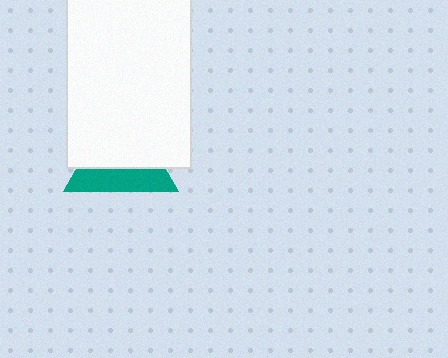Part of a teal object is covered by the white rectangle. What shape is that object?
It is a triangle.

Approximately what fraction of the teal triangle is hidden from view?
Roughly 61% of the teal triangle is hidden behind the white rectangle.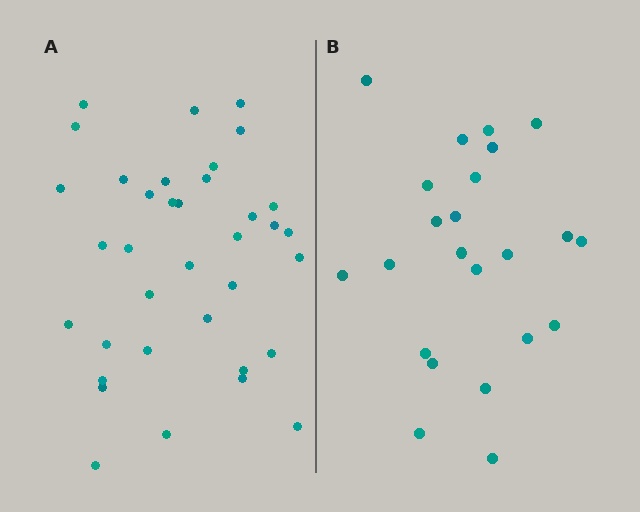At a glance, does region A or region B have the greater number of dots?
Region A (the left region) has more dots.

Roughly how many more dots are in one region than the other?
Region A has approximately 15 more dots than region B.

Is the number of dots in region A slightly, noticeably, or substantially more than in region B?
Region A has substantially more. The ratio is roughly 1.6 to 1.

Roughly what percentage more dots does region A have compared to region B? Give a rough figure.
About 55% more.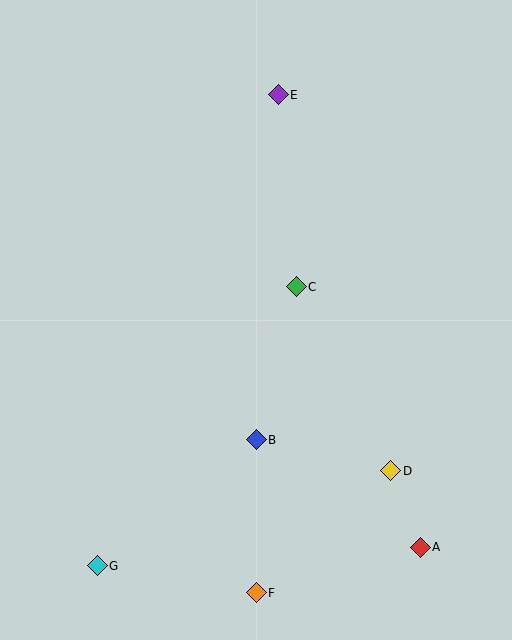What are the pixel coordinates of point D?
Point D is at (391, 471).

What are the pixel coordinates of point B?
Point B is at (256, 440).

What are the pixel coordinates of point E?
Point E is at (278, 95).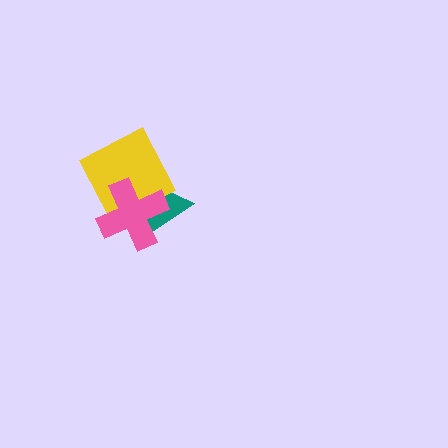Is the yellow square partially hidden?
Yes, it is partially covered by another shape.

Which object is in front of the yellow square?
The pink cross is in front of the yellow square.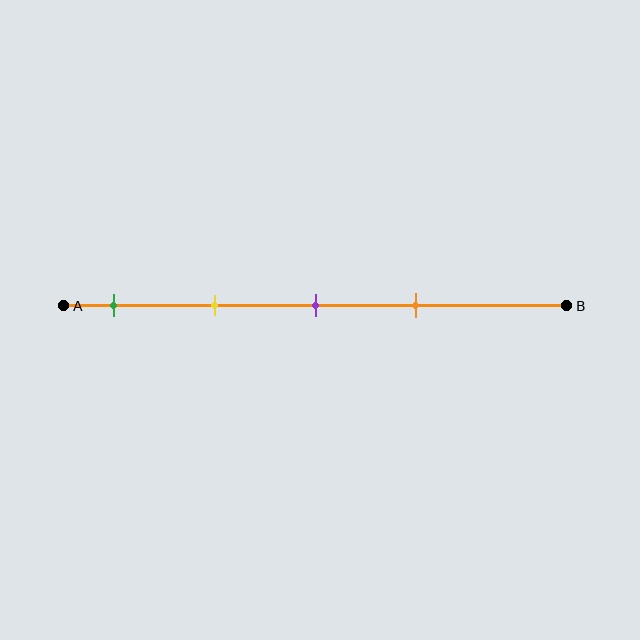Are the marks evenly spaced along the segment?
Yes, the marks are approximately evenly spaced.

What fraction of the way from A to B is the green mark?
The green mark is approximately 10% (0.1) of the way from A to B.